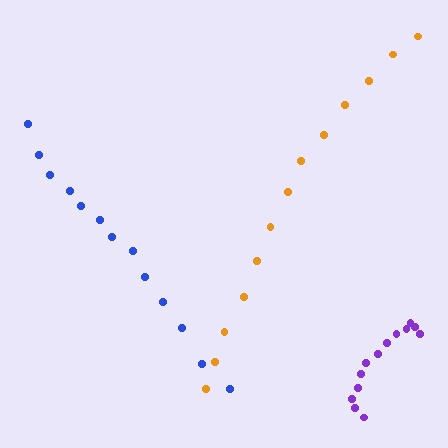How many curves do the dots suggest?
There are 3 distinct paths.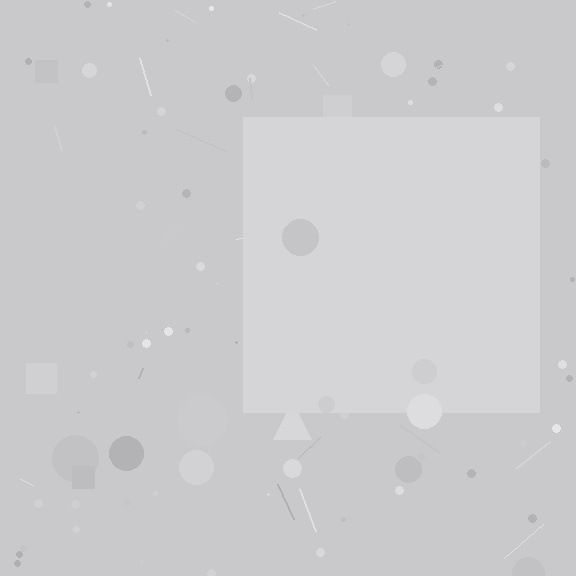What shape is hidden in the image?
A square is hidden in the image.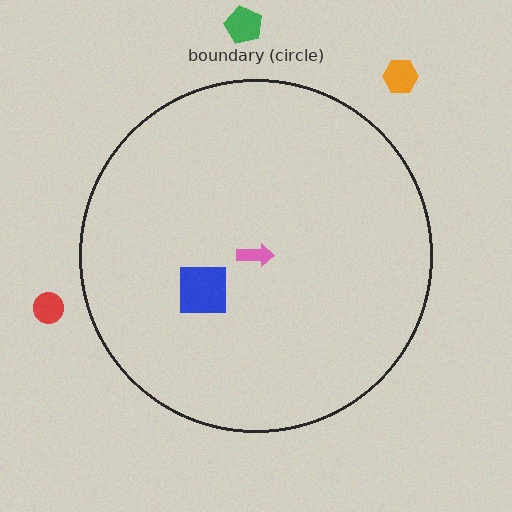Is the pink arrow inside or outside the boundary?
Inside.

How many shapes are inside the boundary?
2 inside, 3 outside.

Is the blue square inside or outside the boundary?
Inside.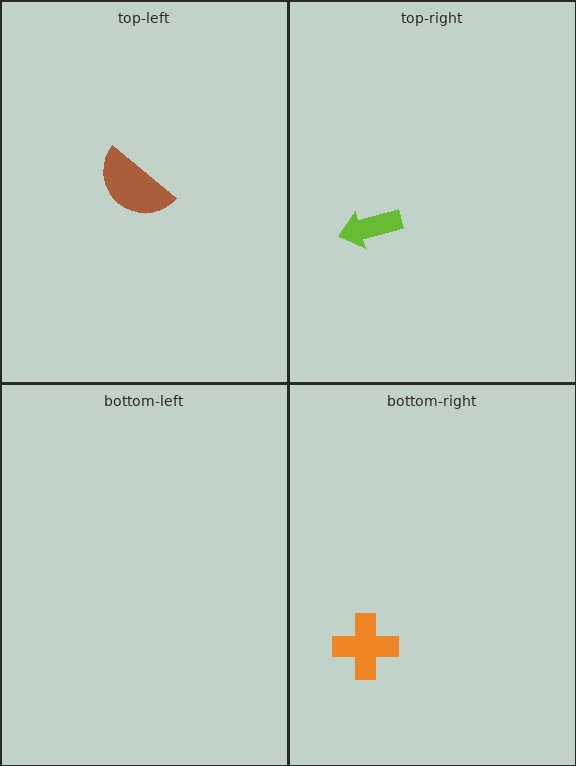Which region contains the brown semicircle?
The top-left region.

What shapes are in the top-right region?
The lime arrow.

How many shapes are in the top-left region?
1.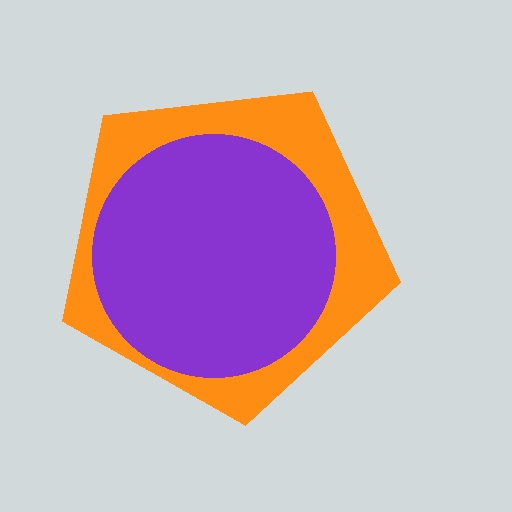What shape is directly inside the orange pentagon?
The purple circle.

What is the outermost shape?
The orange pentagon.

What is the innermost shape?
The purple circle.